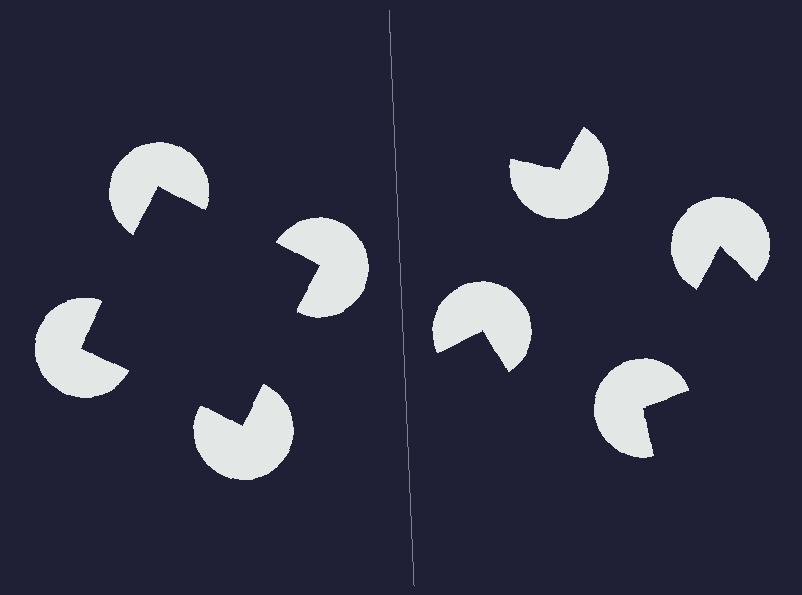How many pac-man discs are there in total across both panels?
8 — 4 on each side.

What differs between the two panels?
The pac-man discs are positioned identically on both sides; only the wedge orientations differ. On the left they align to a square; on the right they are misaligned.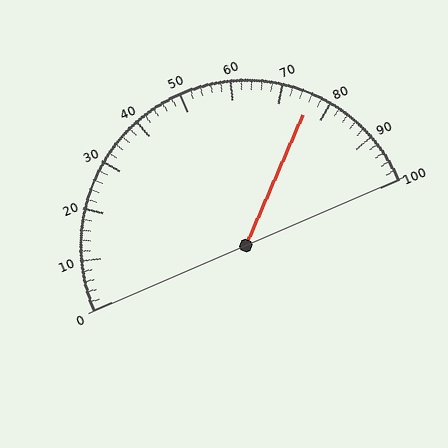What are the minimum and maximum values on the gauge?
The gauge ranges from 0 to 100.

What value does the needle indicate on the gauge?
The needle indicates approximately 76.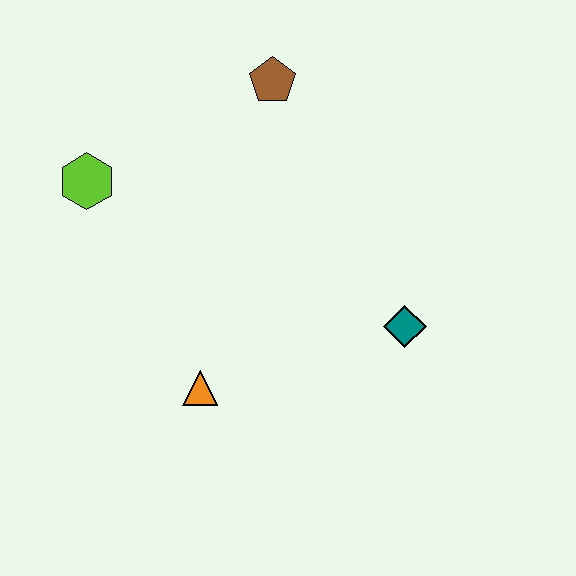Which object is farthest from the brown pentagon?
The orange triangle is farthest from the brown pentagon.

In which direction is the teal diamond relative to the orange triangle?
The teal diamond is to the right of the orange triangle.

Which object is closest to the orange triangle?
The teal diamond is closest to the orange triangle.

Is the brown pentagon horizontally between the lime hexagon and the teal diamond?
Yes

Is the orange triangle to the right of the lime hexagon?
Yes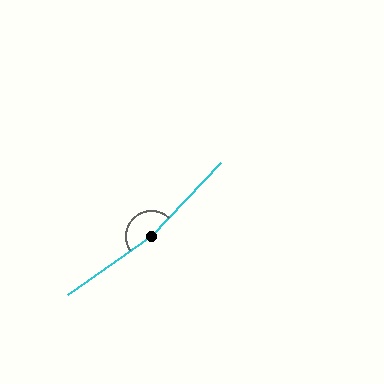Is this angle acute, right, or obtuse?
It is obtuse.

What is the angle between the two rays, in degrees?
Approximately 168 degrees.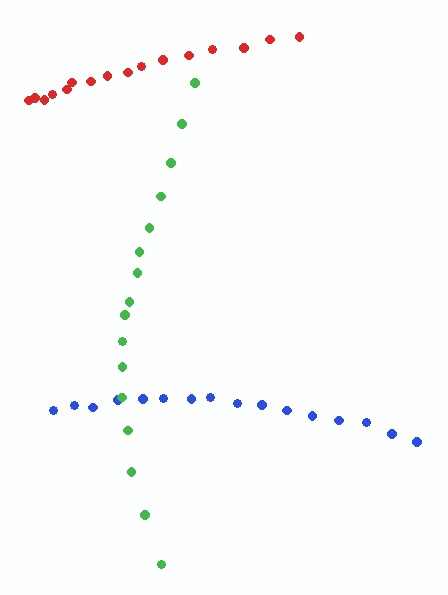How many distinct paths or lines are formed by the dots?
There are 3 distinct paths.